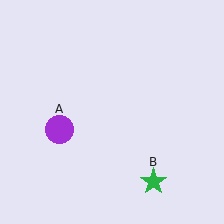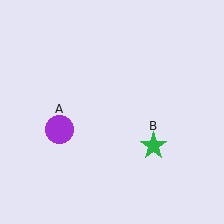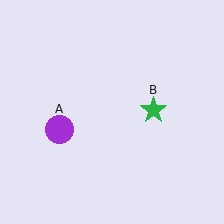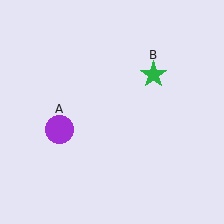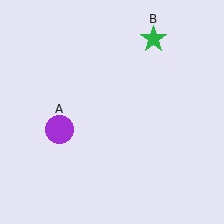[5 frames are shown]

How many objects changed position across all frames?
1 object changed position: green star (object B).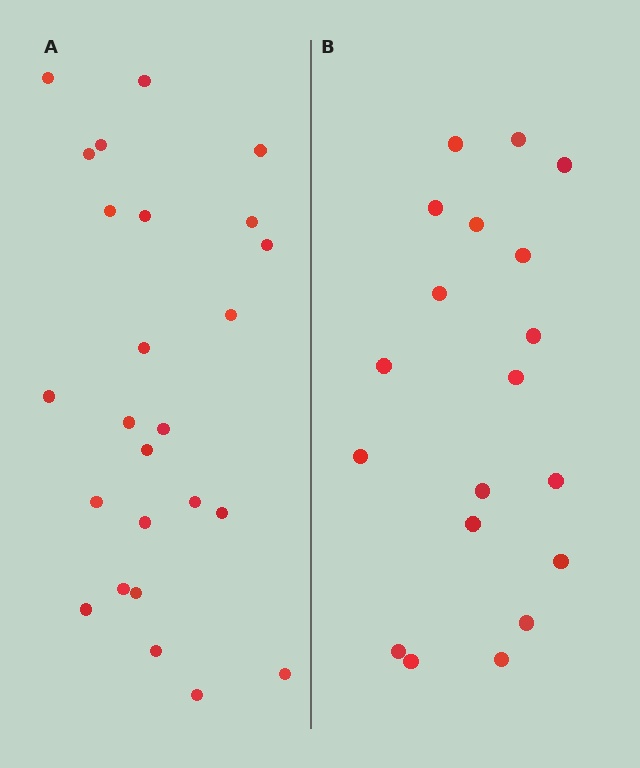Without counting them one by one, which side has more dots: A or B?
Region A (the left region) has more dots.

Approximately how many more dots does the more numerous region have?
Region A has about 6 more dots than region B.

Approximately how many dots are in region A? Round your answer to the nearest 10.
About 20 dots. (The exact count is 25, which rounds to 20.)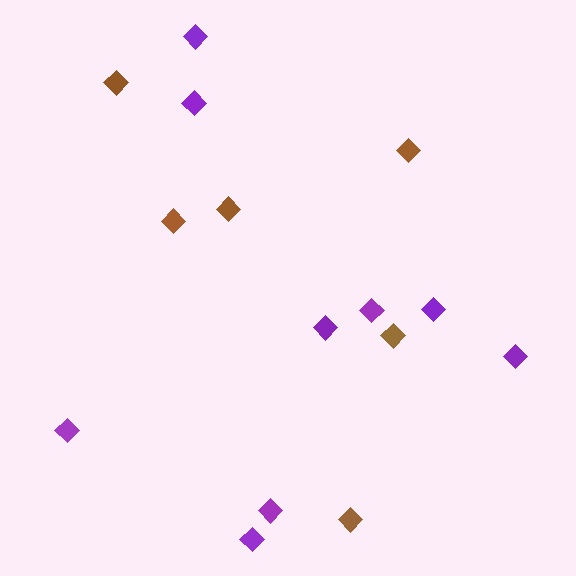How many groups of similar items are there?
There are 2 groups: one group of purple diamonds (9) and one group of brown diamonds (6).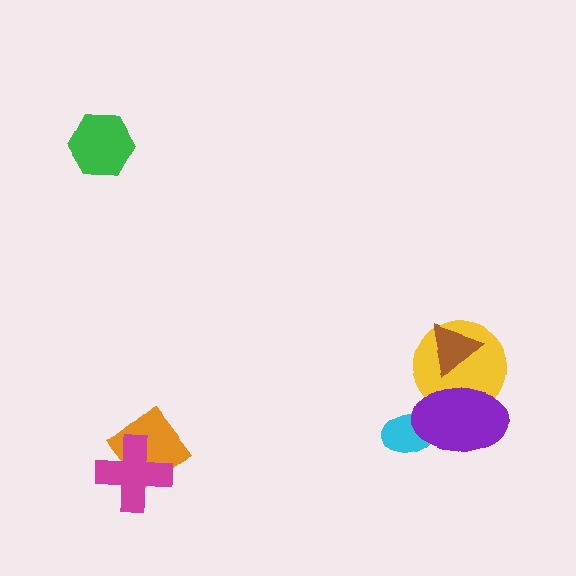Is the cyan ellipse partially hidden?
Yes, it is partially covered by another shape.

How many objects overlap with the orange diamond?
1 object overlaps with the orange diamond.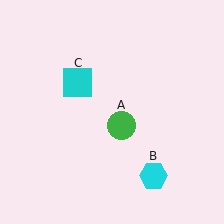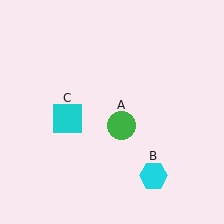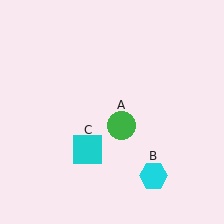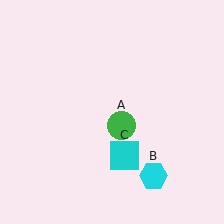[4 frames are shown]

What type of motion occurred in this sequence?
The cyan square (object C) rotated counterclockwise around the center of the scene.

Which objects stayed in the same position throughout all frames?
Green circle (object A) and cyan hexagon (object B) remained stationary.